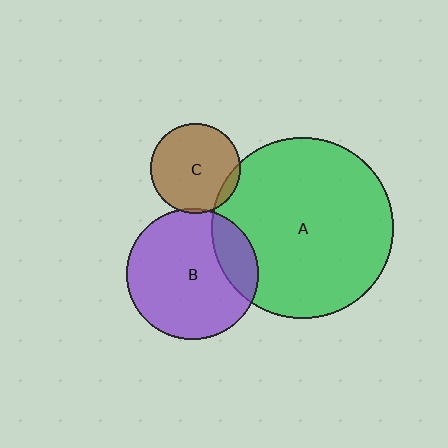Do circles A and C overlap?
Yes.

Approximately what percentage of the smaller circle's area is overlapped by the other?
Approximately 10%.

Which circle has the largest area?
Circle A (green).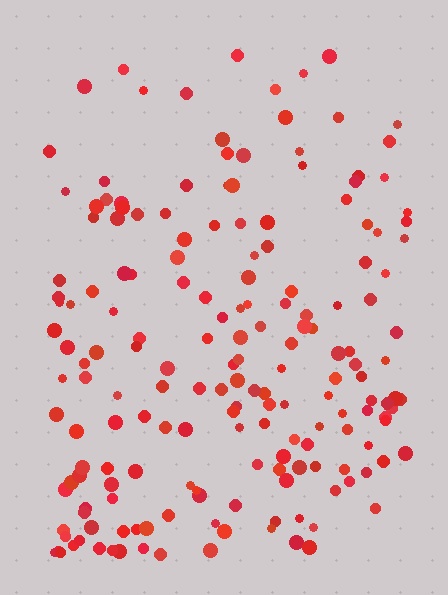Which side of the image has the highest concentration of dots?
The bottom.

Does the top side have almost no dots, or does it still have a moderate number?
Still a moderate number, just noticeably fewer than the bottom.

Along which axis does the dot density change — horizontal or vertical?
Vertical.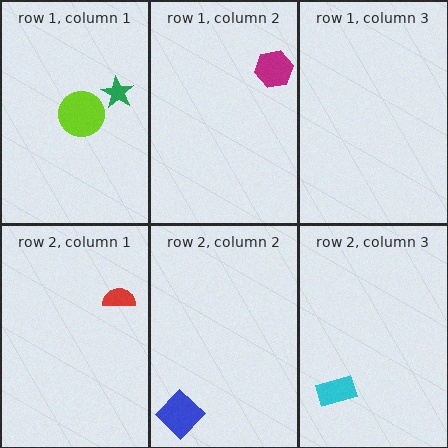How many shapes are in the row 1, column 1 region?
2.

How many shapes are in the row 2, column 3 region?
1.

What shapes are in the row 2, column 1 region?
The red semicircle.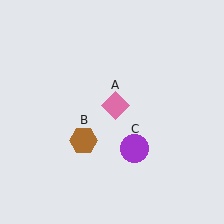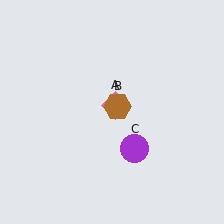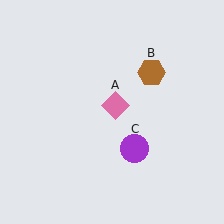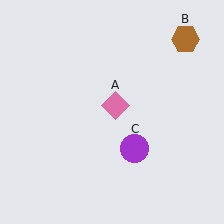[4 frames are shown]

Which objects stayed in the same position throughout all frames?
Pink diamond (object A) and purple circle (object C) remained stationary.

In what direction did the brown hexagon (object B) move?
The brown hexagon (object B) moved up and to the right.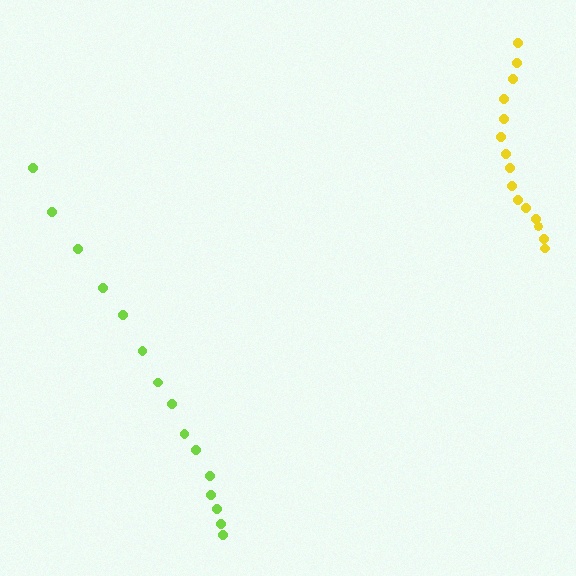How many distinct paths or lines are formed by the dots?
There are 2 distinct paths.